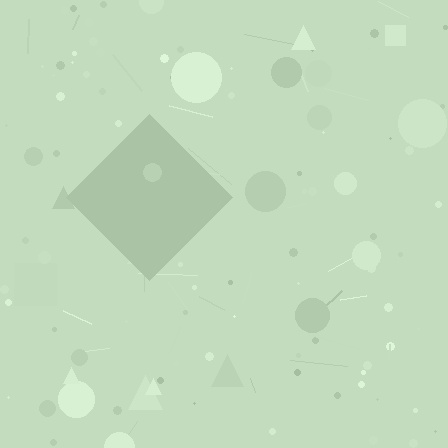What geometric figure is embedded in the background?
A diamond is embedded in the background.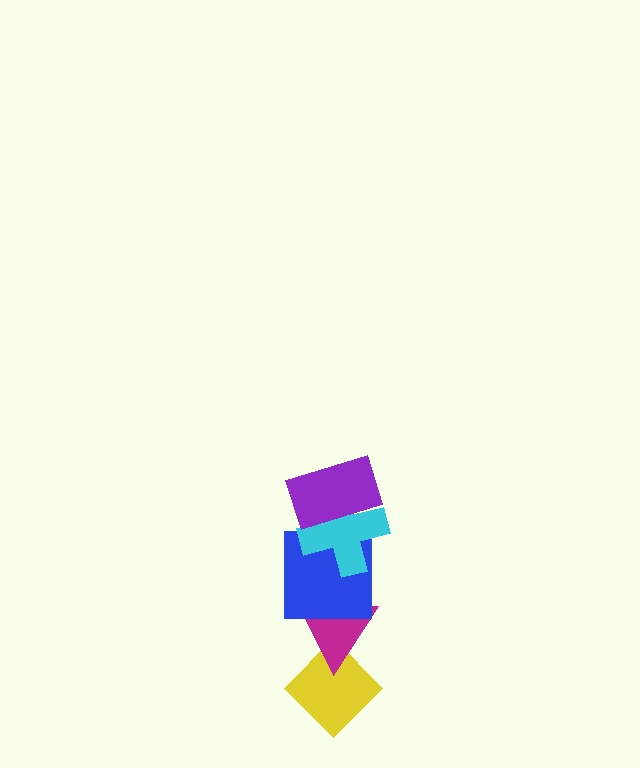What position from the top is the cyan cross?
The cyan cross is 2nd from the top.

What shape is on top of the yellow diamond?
The magenta triangle is on top of the yellow diamond.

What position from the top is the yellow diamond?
The yellow diamond is 5th from the top.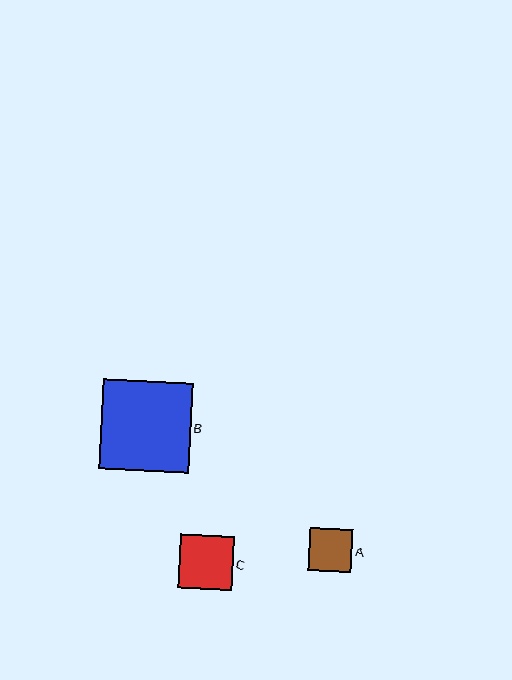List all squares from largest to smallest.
From largest to smallest: B, C, A.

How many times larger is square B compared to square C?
Square B is approximately 1.7 times the size of square C.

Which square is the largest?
Square B is the largest with a size of approximately 89 pixels.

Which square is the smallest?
Square A is the smallest with a size of approximately 43 pixels.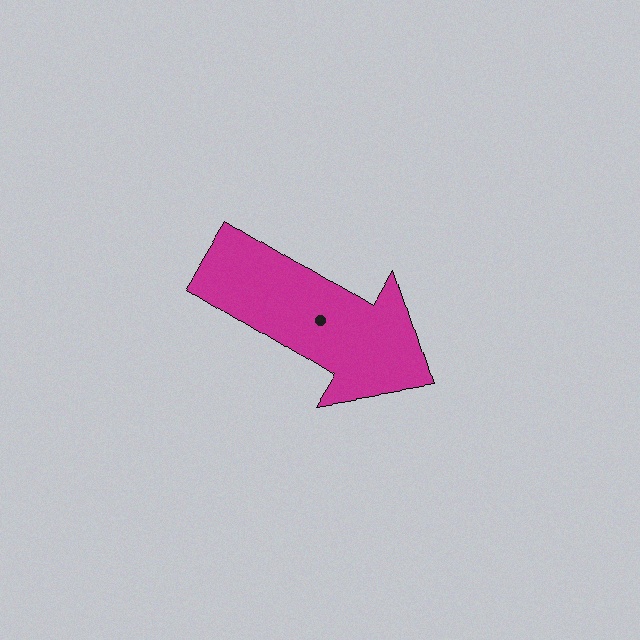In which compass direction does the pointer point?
Southeast.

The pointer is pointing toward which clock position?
Roughly 4 o'clock.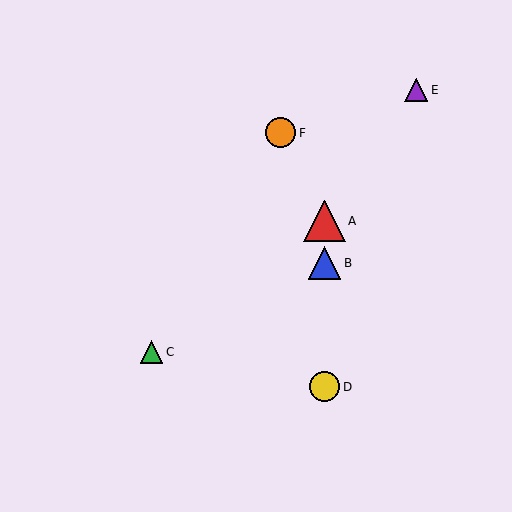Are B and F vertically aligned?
No, B is at x≈325 and F is at x≈281.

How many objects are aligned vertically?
3 objects (A, B, D) are aligned vertically.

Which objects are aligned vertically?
Objects A, B, D are aligned vertically.